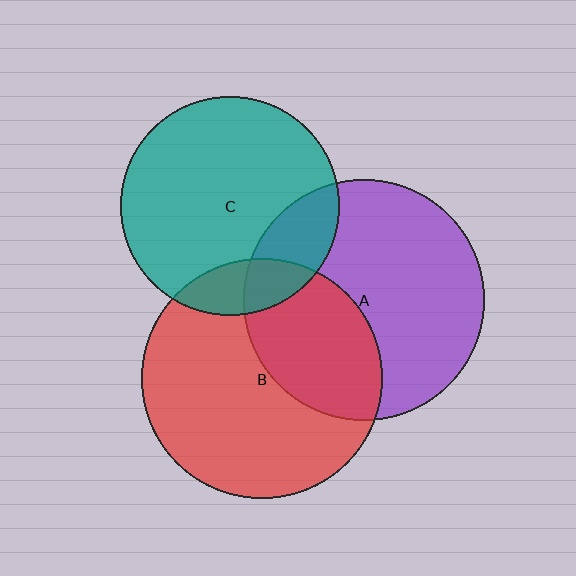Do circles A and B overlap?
Yes.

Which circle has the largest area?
Circle A (purple).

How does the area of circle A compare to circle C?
Approximately 1.2 times.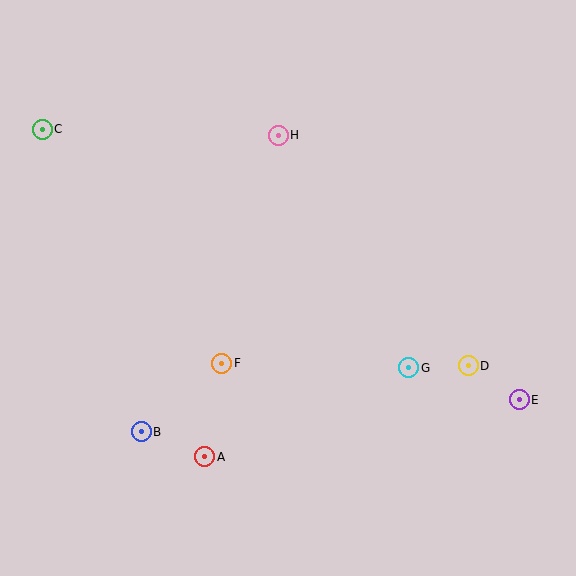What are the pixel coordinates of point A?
Point A is at (205, 457).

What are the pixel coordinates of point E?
Point E is at (519, 400).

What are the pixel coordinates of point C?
Point C is at (42, 129).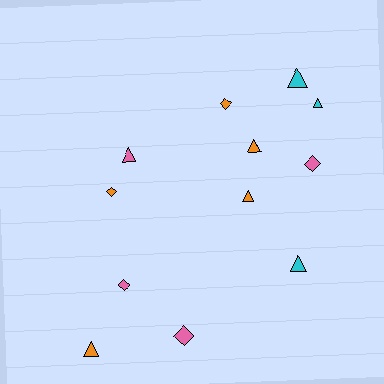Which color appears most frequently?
Orange, with 5 objects.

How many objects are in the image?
There are 12 objects.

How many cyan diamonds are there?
There are no cyan diamonds.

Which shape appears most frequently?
Triangle, with 7 objects.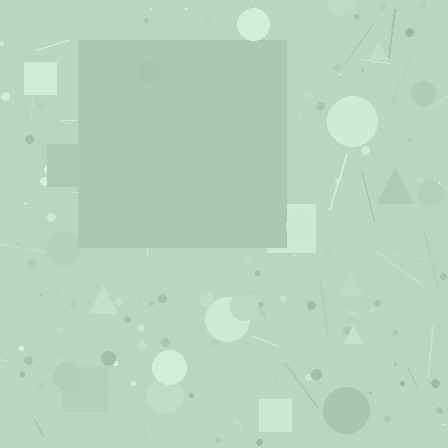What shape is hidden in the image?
A square is hidden in the image.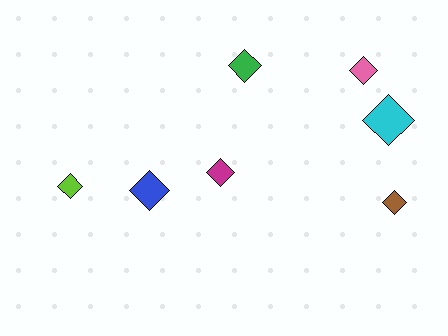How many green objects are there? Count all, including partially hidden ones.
There is 1 green object.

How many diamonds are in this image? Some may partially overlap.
There are 7 diamonds.